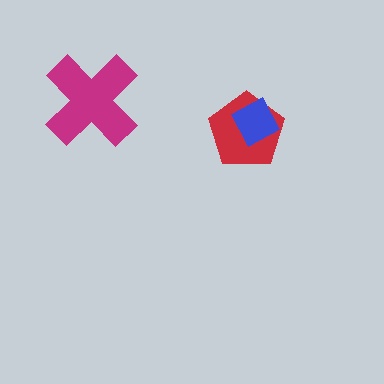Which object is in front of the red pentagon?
The blue diamond is in front of the red pentagon.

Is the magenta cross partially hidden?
No, no other shape covers it.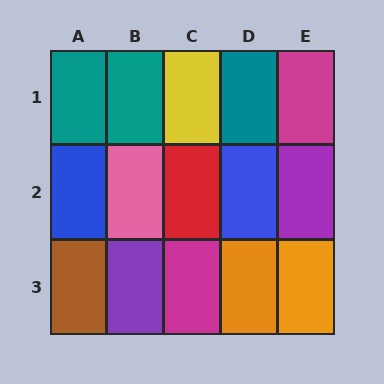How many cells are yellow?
1 cell is yellow.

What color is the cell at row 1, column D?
Teal.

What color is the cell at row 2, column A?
Blue.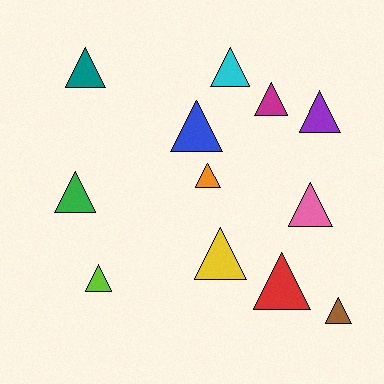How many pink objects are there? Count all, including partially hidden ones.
There is 1 pink object.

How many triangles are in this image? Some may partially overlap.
There are 12 triangles.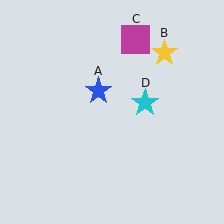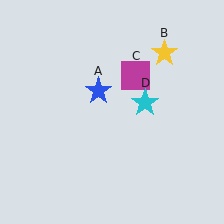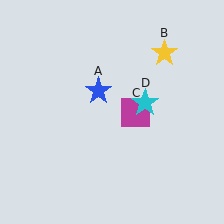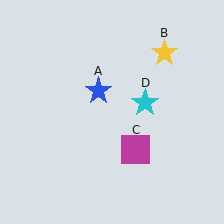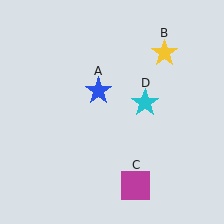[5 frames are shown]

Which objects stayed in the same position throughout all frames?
Blue star (object A) and yellow star (object B) and cyan star (object D) remained stationary.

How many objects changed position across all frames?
1 object changed position: magenta square (object C).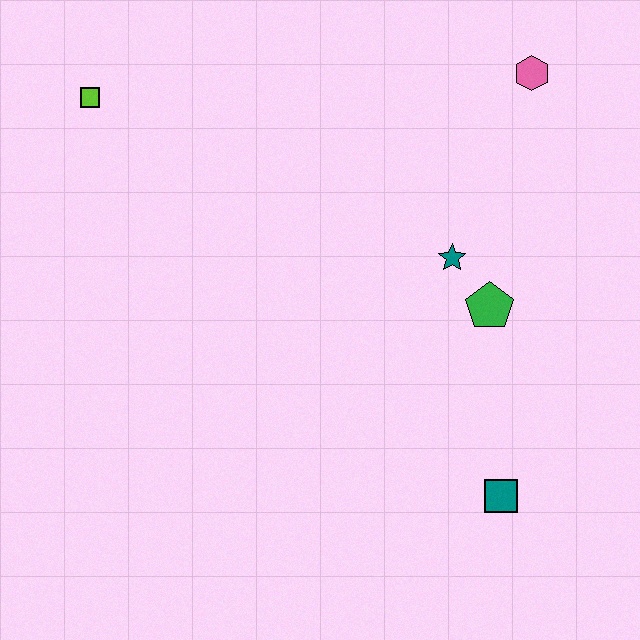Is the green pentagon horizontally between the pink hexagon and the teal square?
No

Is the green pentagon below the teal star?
Yes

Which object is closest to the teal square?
The green pentagon is closest to the teal square.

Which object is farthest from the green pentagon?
The lime square is farthest from the green pentagon.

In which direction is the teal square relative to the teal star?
The teal square is below the teal star.